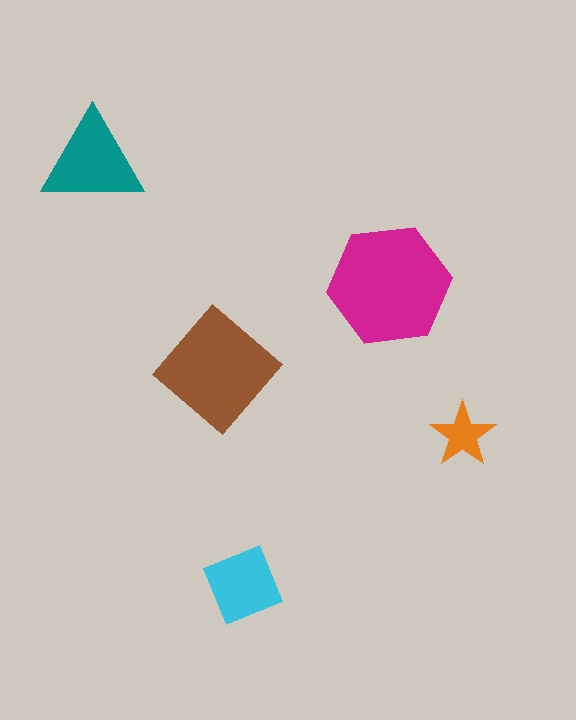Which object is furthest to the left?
The teal triangle is leftmost.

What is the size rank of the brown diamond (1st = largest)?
2nd.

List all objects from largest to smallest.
The magenta hexagon, the brown diamond, the teal triangle, the cyan diamond, the orange star.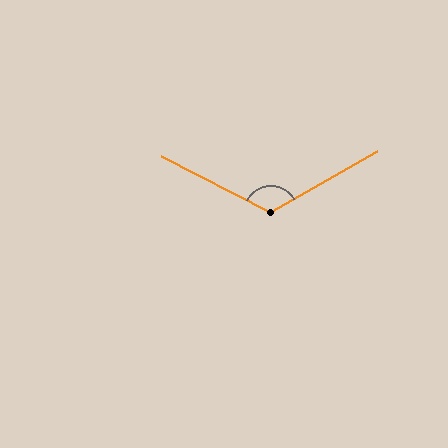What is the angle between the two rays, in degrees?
Approximately 123 degrees.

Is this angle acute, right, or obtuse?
It is obtuse.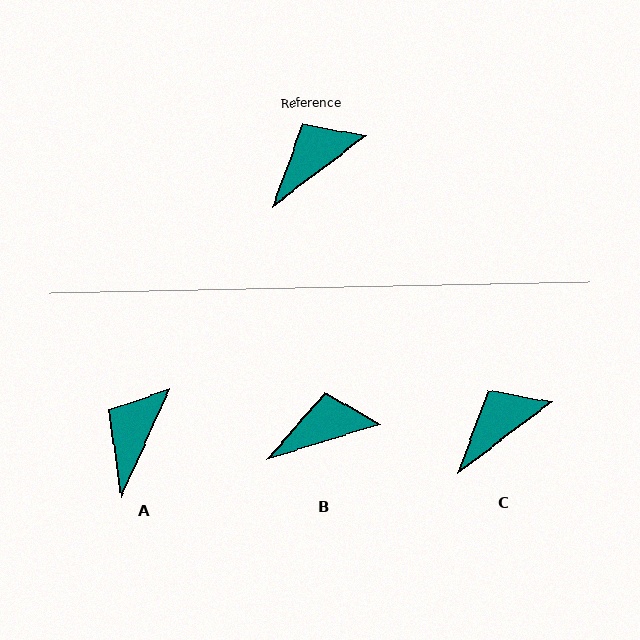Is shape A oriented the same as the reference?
No, it is off by about 29 degrees.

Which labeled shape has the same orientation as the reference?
C.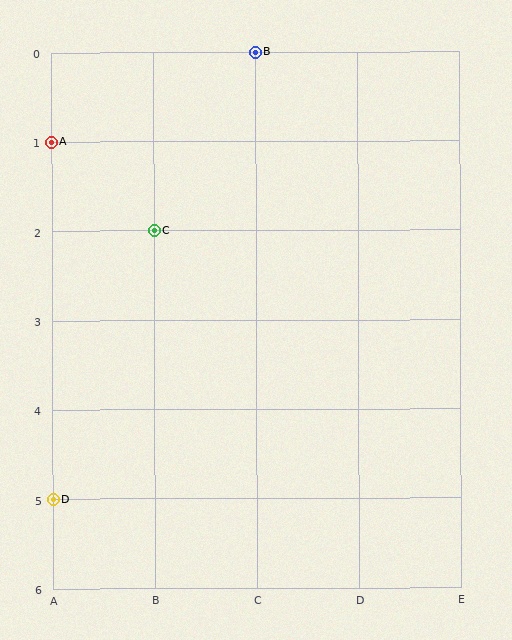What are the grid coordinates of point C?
Point C is at grid coordinates (B, 2).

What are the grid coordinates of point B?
Point B is at grid coordinates (C, 0).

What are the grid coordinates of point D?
Point D is at grid coordinates (A, 5).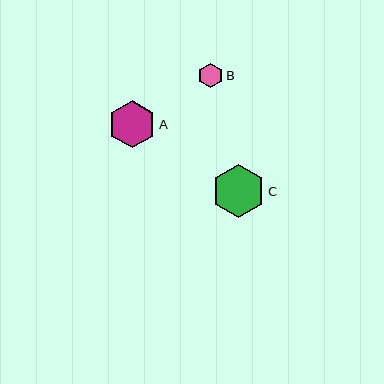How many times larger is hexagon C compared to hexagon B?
Hexagon C is approximately 2.1 times the size of hexagon B.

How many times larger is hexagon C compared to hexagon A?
Hexagon C is approximately 1.1 times the size of hexagon A.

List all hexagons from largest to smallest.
From largest to smallest: C, A, B.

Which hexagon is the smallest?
Hexagon B is the smallest with a size of approximately 25 pixels.